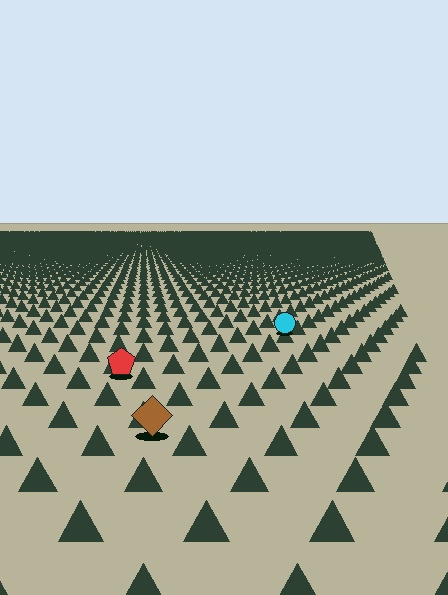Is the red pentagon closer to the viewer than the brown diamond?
No. The brown diamond is closer — you can tell from the texture gradient: the ground texture is coarser near it.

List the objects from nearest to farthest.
From nearest to farthest: the brown diamond, the red pentagon, the cyan circle.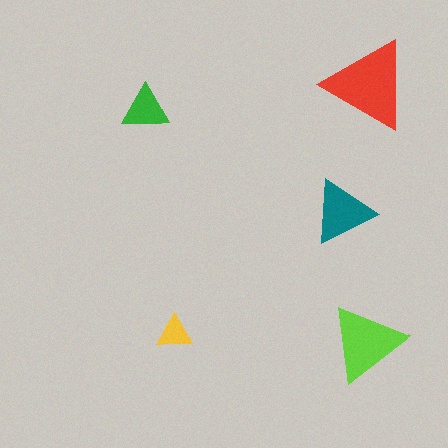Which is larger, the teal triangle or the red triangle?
The red one.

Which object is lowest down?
The lime triangle is bottommost.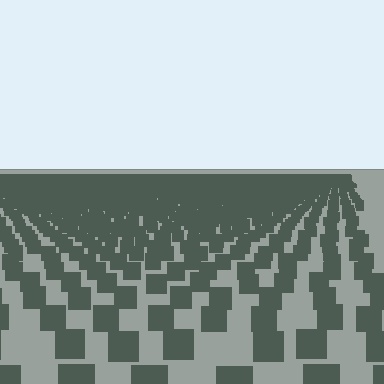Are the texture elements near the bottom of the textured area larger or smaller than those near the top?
Larger. Near the bottom, elements are closer to the viewer and appear at a bigger on-screen size.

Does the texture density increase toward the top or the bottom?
Density increases toward the top.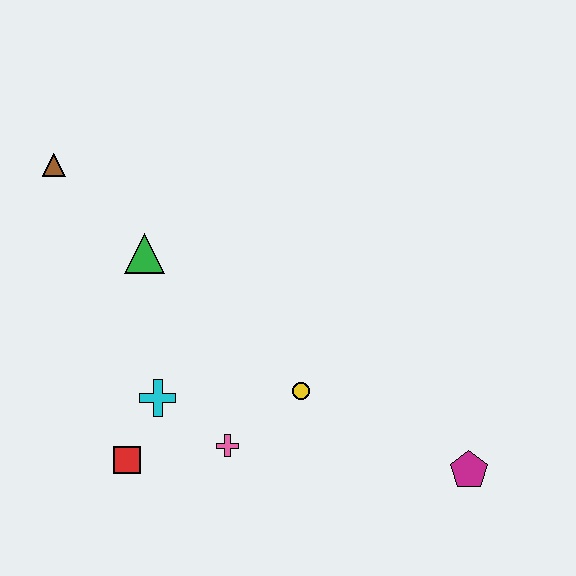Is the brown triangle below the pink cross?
No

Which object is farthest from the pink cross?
The brown triangle is farthest from the pink cross.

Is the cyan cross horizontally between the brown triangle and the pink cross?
Yes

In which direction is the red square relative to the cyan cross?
The red square is below the cyan cross.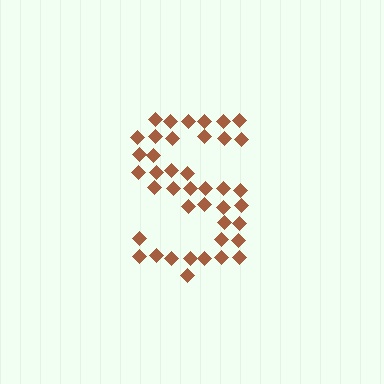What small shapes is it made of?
It is made of small diamonds.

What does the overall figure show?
The overall figure shows the letter S.